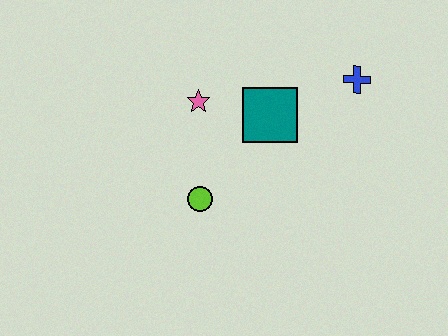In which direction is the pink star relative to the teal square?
The pink star is to the left of the teal square.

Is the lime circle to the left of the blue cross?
Yes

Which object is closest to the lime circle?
The pink star is closest to the lime circle.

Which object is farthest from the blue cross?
The lime circle is farthest from the blue cross.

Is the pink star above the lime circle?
Yes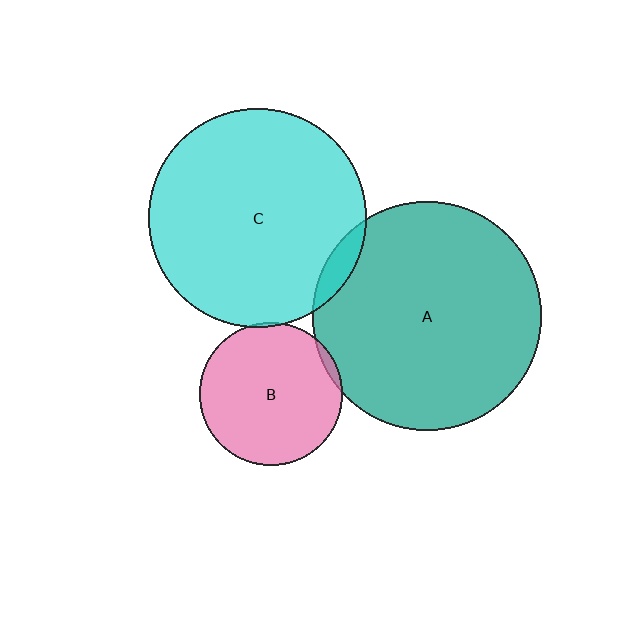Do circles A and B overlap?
Yes.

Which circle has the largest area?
Circle A (teal).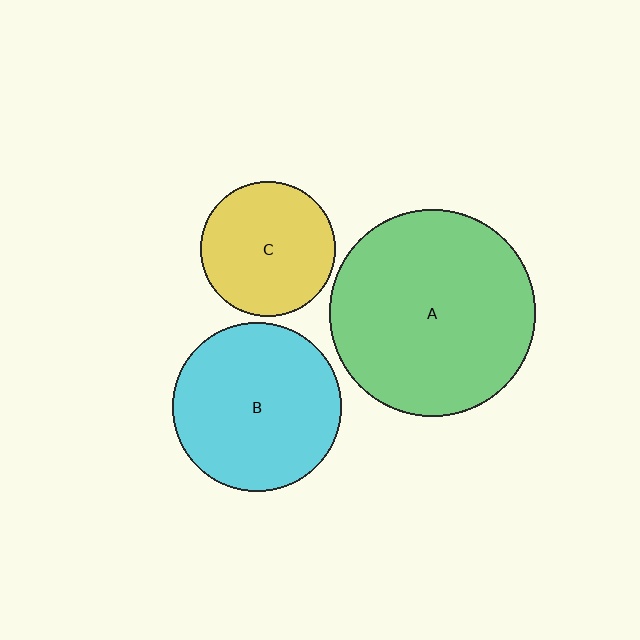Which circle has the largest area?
Circle A (green).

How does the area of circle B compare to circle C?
Approximately 1.6 times.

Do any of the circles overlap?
No, none of the circles overlap.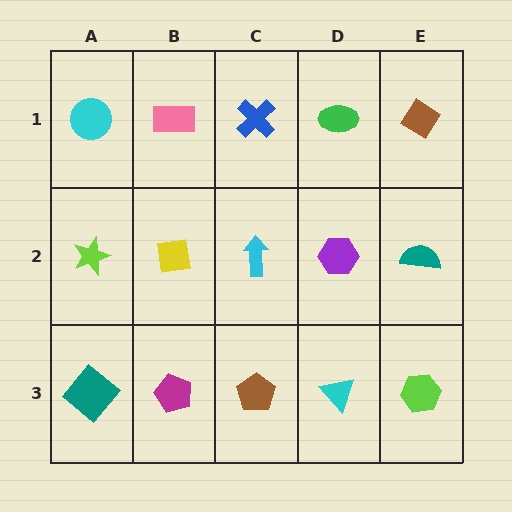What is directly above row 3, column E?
A teal semicircle.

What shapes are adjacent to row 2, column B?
A pink rectangle (row 1, column B), a magenta pentagon (row 3, column B), a lime star (row 2, column A), a cyan arrow (row 2, column C).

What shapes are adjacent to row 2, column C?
A blue cross (row 1, column C), a brown pentagon (row 3, column C), a yellow square (row 2, column B), a purple hexagon (row 2, column D).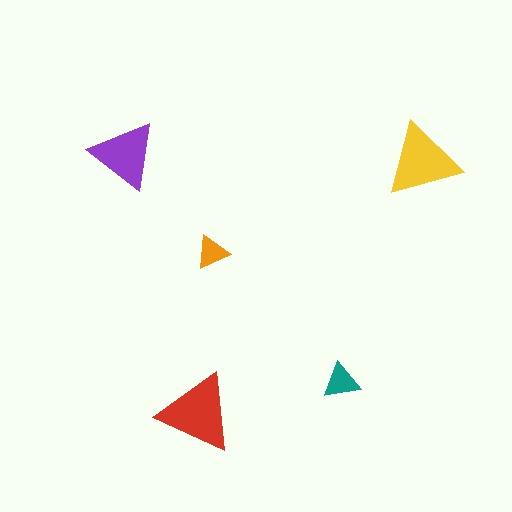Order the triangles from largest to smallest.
the red one, the yellow one, the purple one, the teal one, the orange one.